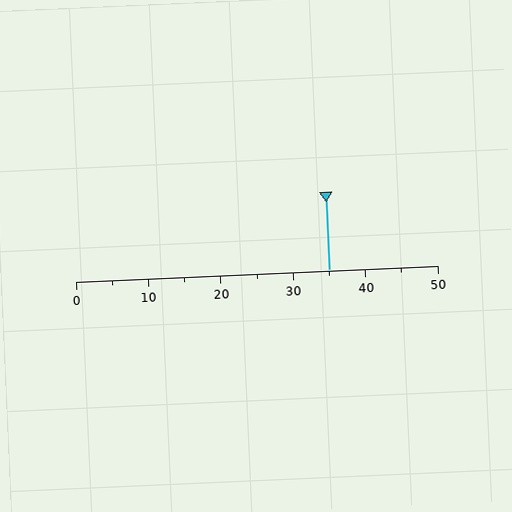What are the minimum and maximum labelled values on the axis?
The axis runs from 0 to 50.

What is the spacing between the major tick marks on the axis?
The major ticks are spaced 10 apart.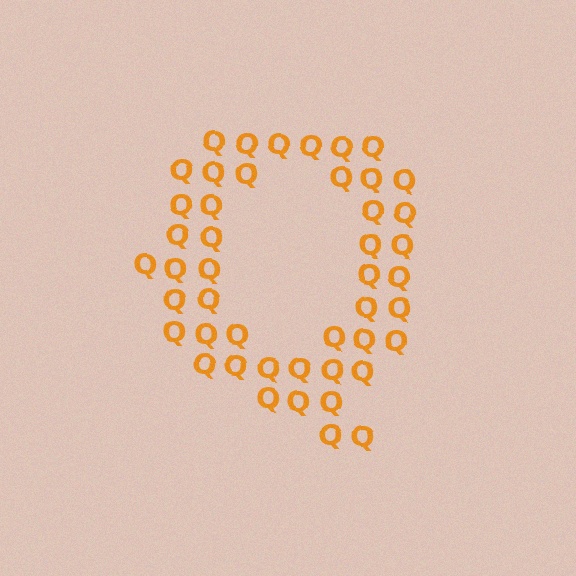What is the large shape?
The large shape is the letter Q.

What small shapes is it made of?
It is made of small letter Q's.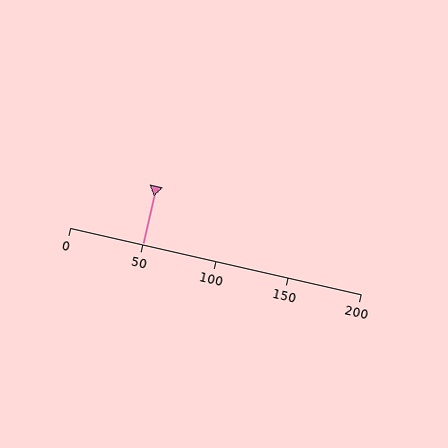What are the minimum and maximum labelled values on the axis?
The axis runs from 0 to 200.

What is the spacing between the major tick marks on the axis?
The major ticks are spaced 50 apart.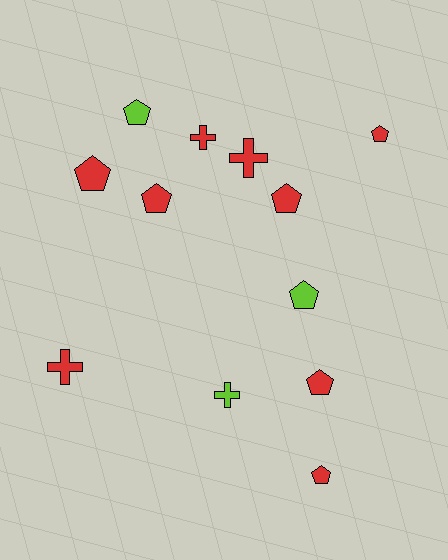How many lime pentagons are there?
There are 2 lime pentagons.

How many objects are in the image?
There are 12 objects.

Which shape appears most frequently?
Pentagon, with 8 objects.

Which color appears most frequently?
Red, with 9 objects.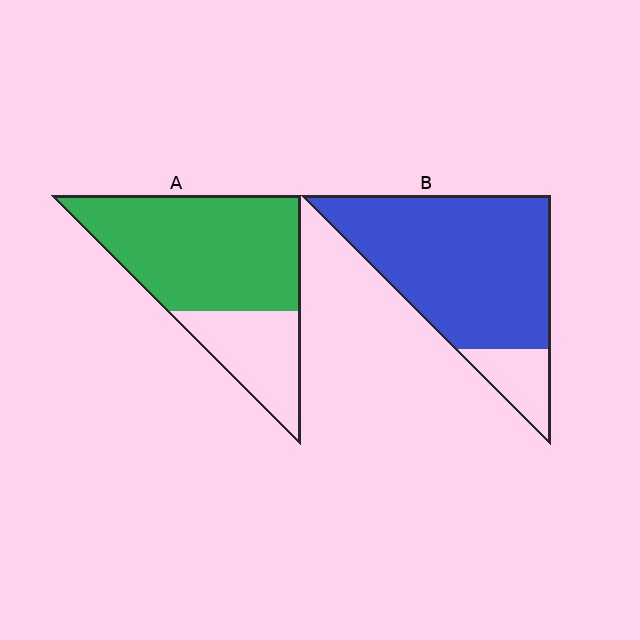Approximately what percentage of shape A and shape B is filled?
A is approximately 70% and B is approximately 85%.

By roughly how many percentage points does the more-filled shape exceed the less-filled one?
By roughly 15 percentage points (B over A).